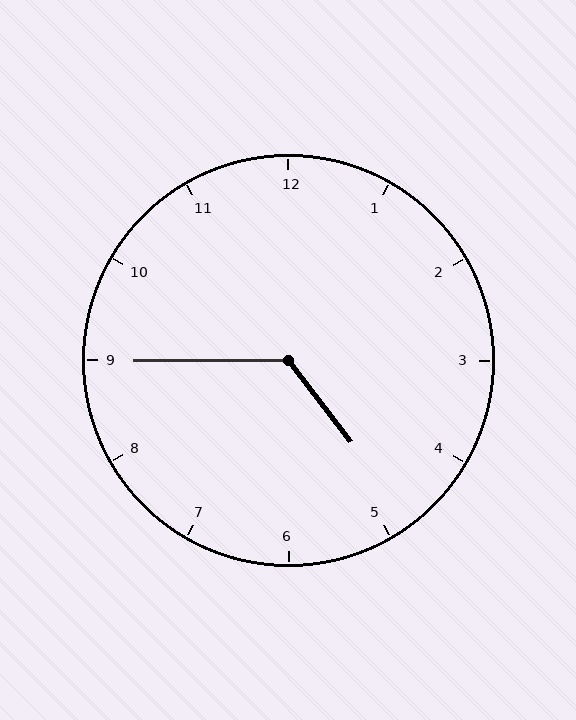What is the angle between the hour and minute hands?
Approximately 128 degrees.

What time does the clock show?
4:45.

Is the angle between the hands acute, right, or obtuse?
It is obtuse.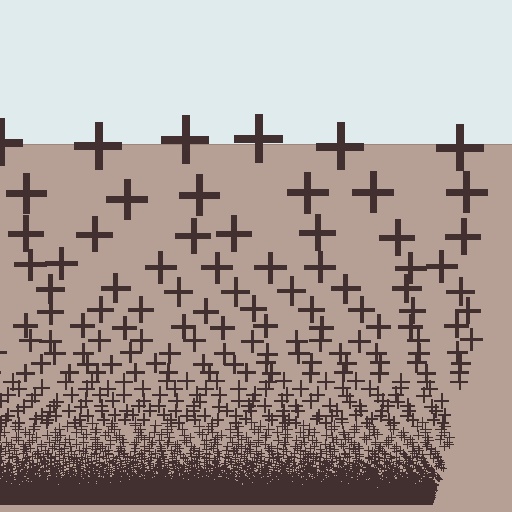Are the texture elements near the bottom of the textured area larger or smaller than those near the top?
Smaller. The gradient is inverted — elements near the bottom are smaller and denser.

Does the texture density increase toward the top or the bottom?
Density increases toward the bottom.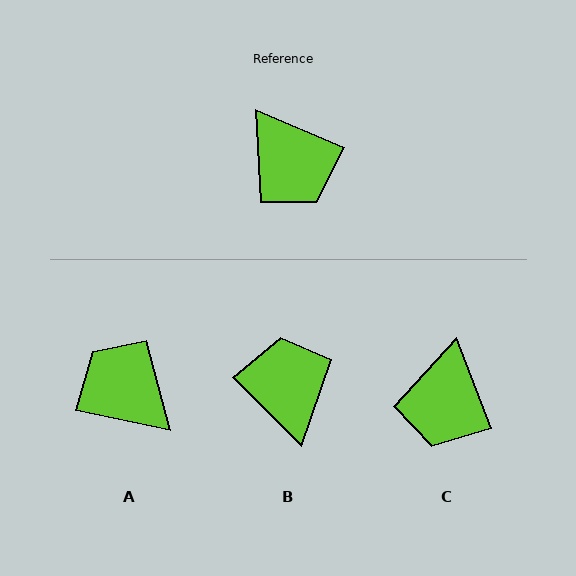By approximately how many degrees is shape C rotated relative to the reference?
Approximately 46 degrees clockwise.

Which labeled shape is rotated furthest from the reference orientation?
A, about 168 degrees away.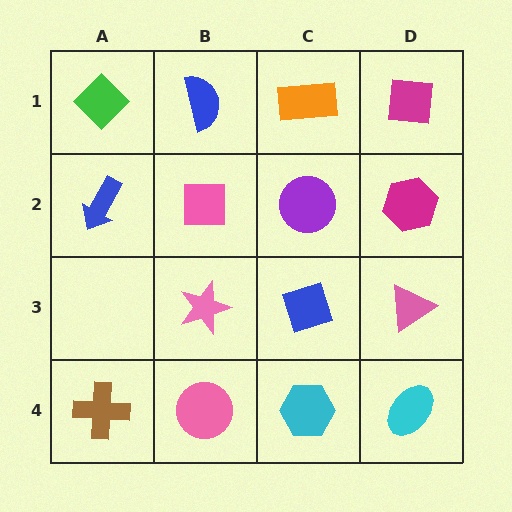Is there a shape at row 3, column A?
No, that cell is empty.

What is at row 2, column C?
A purple circle.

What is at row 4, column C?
A cyan hexagon.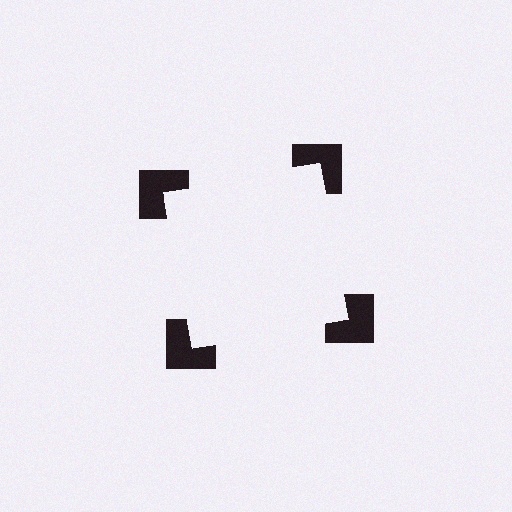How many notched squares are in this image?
There are 4 — one at each vertex of the illusory square.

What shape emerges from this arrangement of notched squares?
An illusory square — its edges are inferred from the aligned wedge cuts in the notched squares, not physically drawn.